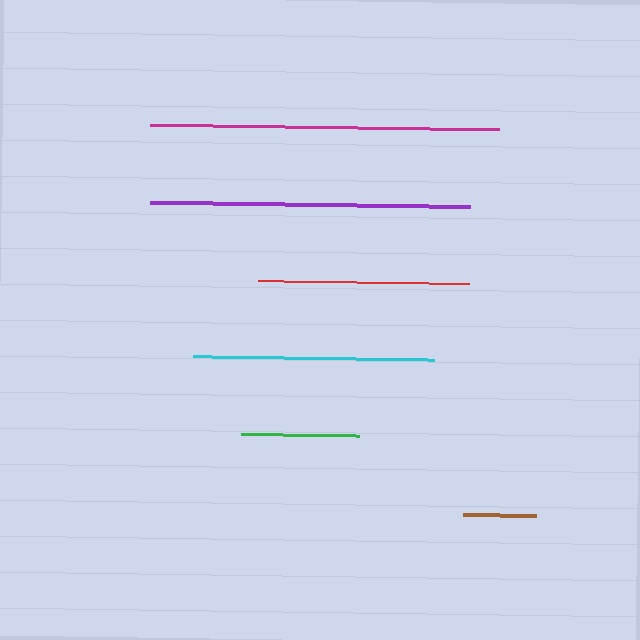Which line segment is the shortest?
The brown line is the shortest at approximately 73 pixels.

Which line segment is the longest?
The magenta line is the longest at approximately 349 pixels.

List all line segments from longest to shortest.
From longest to shortest: magenta, purple, cyan, red, green, brown.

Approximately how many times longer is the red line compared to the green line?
The red line is approximately 1.8 times the length of the green line.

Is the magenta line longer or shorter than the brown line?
The magenta line is longer than the brown line.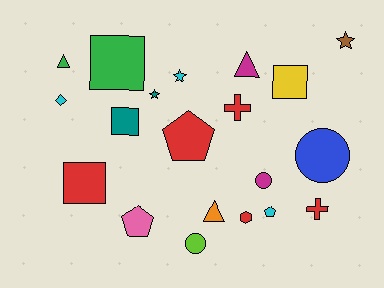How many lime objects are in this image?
There is 1 lime object.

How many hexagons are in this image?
There is 1 hexagon.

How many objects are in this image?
There are 20 objects.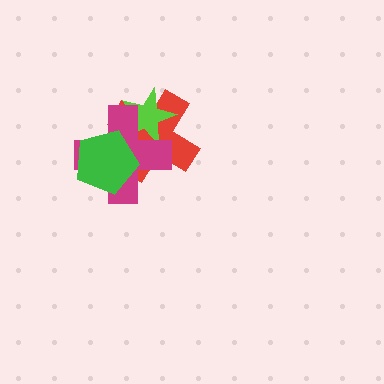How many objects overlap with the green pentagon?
2 objects overlap with the green pentagon.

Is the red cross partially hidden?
Yes, it is partially covered by another shape.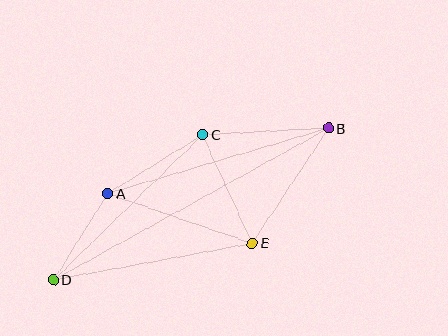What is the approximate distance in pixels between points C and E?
The distance between C and E is approximately 119 pixels.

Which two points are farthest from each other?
Points B and D are farthest from each other.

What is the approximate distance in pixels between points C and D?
The distance between C and D is approximately 208 pixels.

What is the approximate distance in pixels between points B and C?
The distance between B and C is approximately 126 pixels.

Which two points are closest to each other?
Points A and D are closest to each other.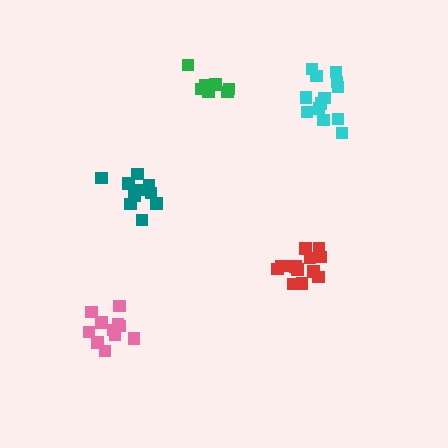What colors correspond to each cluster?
The clusters are colored: teal, red, pink, green, cyan.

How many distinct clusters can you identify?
There are 5 distinct clusters.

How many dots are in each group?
Group 1: 10 dots, Group 2: 13 dots, Group 3: 11 dots, Group 4: 7 dots, Group 5: 13 dots (54 total).